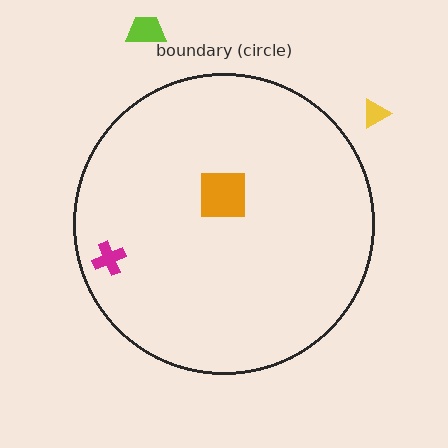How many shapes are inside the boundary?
2 inside, 2 outside.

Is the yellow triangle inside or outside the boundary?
Outside.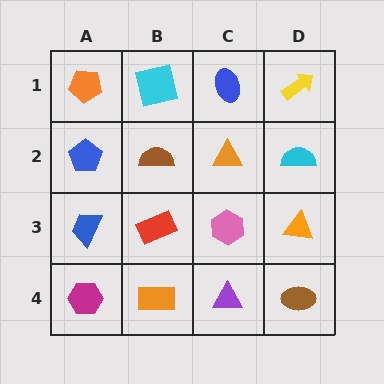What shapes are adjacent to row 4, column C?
A pink hexagon (row 3, column C), an orange rectangle (row 4, column B), a brown ellipse (row 4, column D).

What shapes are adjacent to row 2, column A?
An orange pentagon (row 1, column A), a blue trapezoid (row 3, column A), a brown semicircle (row 2, column B).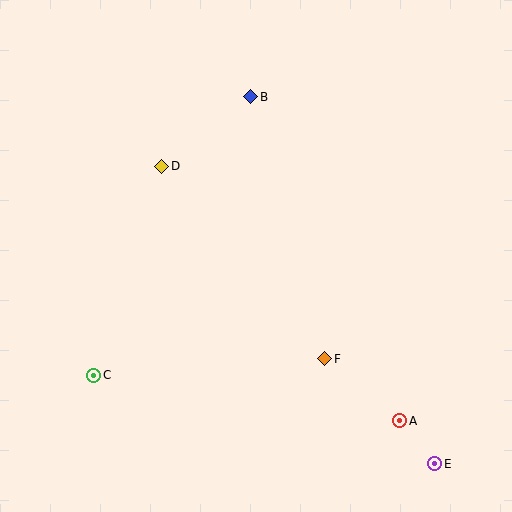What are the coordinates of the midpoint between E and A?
The midpoint between E and A is at (417, 442).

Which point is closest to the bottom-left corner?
Point C is closest to the bottom-left corner.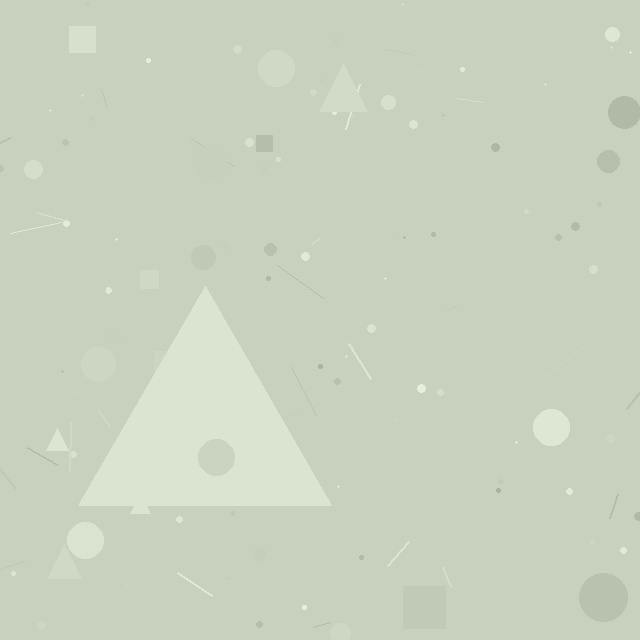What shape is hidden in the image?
A triangle is hidden in the image.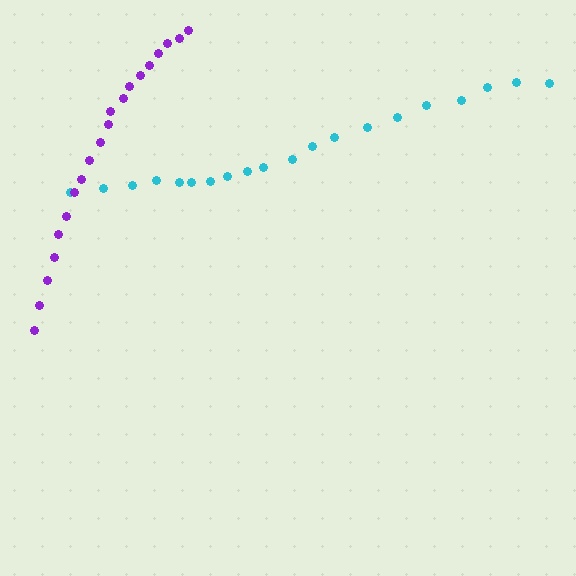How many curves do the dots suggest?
There are 2 distinct paths.